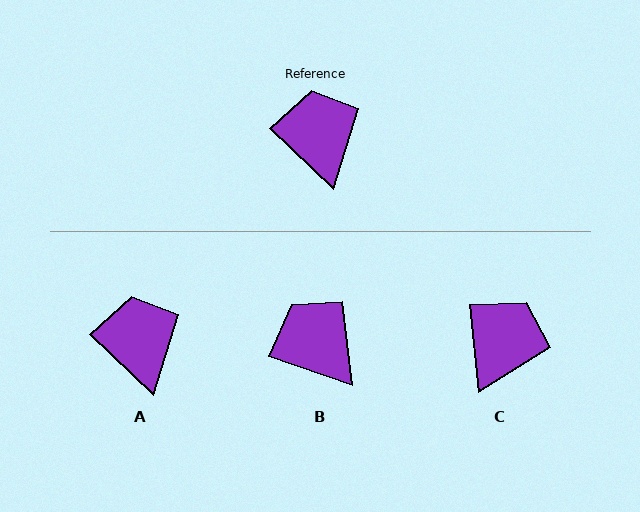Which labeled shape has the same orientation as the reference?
A.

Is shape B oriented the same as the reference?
No, it is off by about 25 degrees.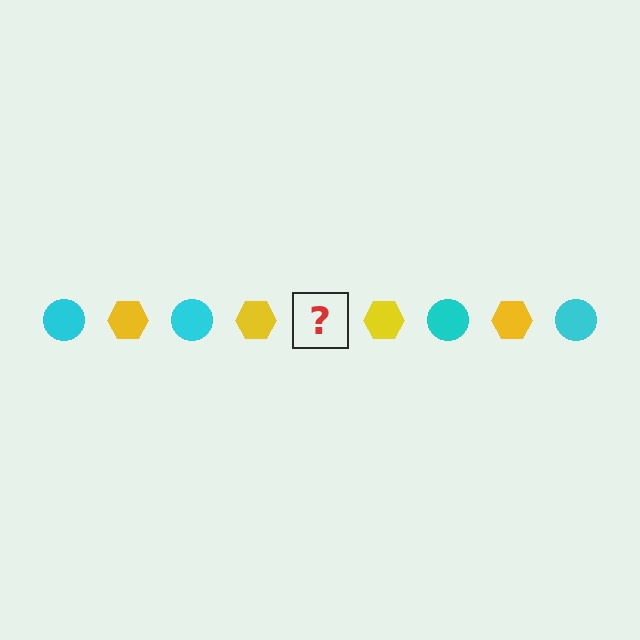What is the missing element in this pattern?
The missing element is a cyan circle.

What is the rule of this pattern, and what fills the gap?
The rule is that the pattern alternates between cyan circle and yellow hexagon. The gap should be filled with a cyan circle.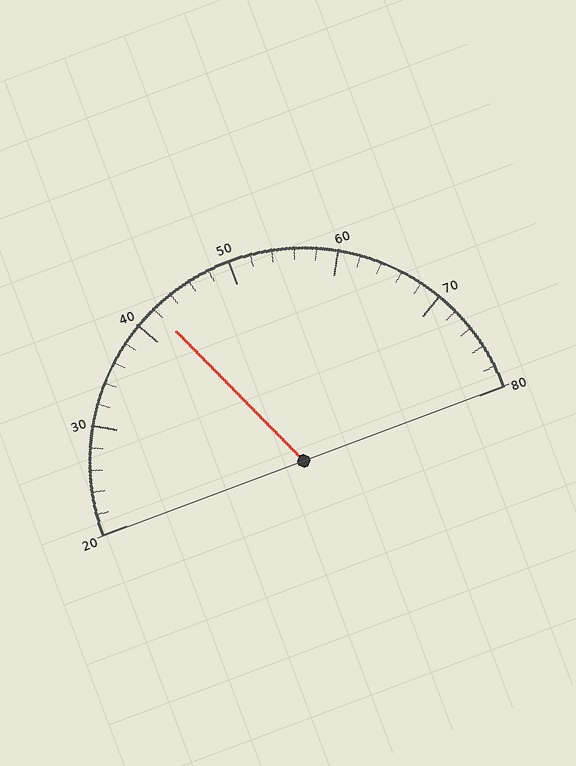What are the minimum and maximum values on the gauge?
The gauge ranges from 20 to 80.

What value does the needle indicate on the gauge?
The needle indicates approximately 42.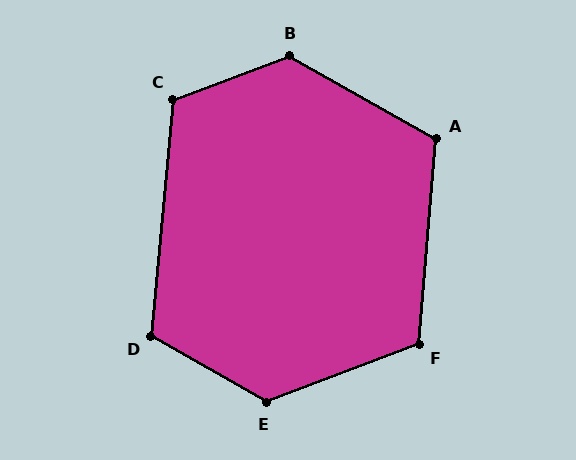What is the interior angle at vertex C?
Approximately 116 degrees (obtuse).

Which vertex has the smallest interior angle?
D, at approximately 114 degrees.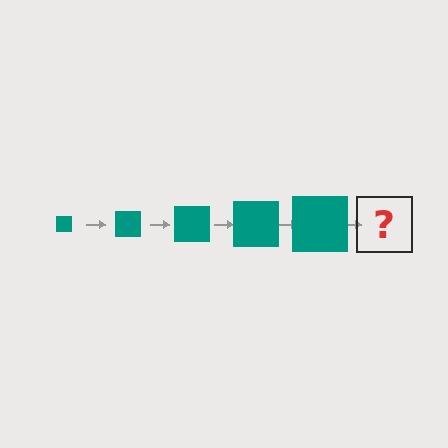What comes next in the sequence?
The next element should be a teal square, larger than the previous one.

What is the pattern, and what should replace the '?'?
The pattern is that the square gets progressively larger each step. The '?' should be a teal square, larger than the previous one.